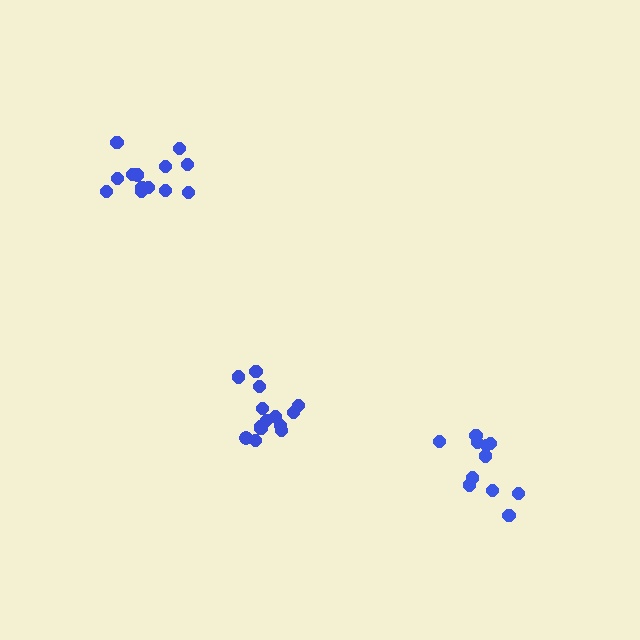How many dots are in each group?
Group 1: 13 dots, Group 2: 11 dots, Group 3: 14 dots (38 total).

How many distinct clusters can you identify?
There are 3 distinct clusters.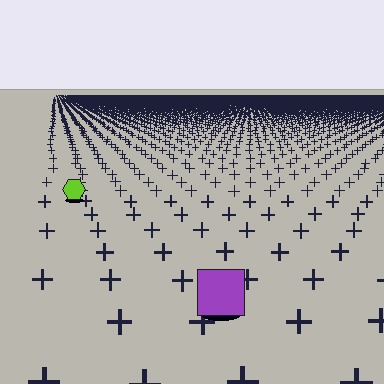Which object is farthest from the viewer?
The lime hexagon is farthest from the viewer. It appears smaller and the ground texture around it is denser.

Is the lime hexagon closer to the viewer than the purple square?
No. The purple square is closer — you can tell from the texture gradient: the ground texture is coarser near it.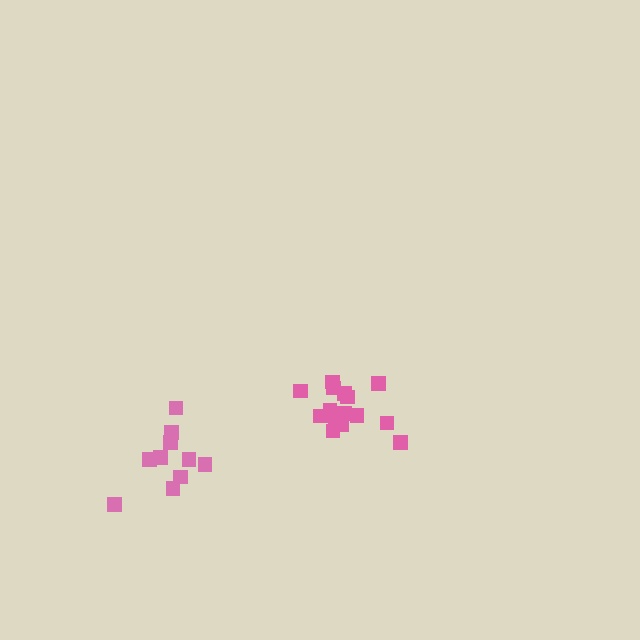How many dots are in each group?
Group 1: 16 dots, Group 2: 10 dots (26 total).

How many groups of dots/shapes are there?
There are 2 groups.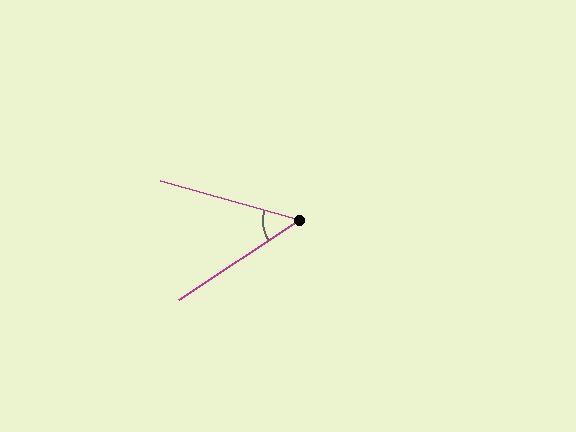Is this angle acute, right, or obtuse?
It is acute.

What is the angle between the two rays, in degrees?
Approximately 49 degrees.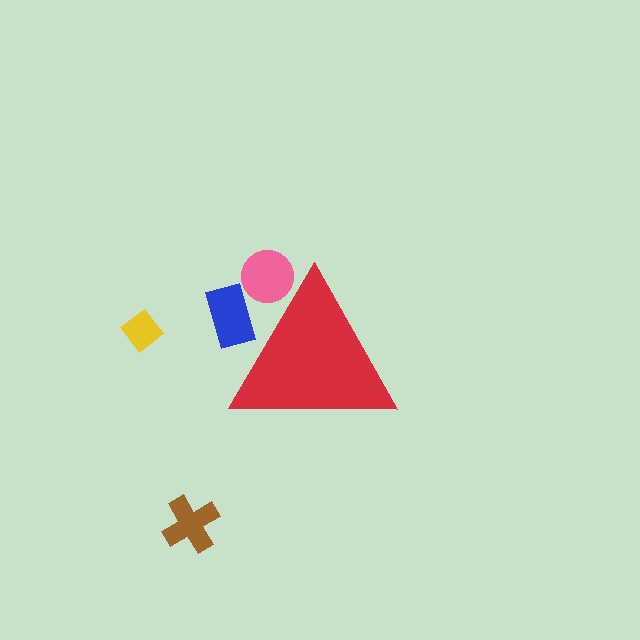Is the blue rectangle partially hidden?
Yes, the blue rectangle is partially hidden behind the red triangle.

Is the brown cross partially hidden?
No, the brown cross is fully visible.